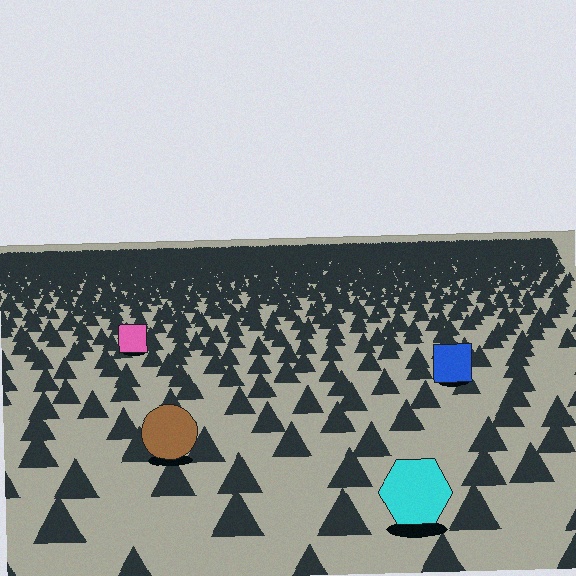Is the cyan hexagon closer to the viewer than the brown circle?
Yes. The cyan hexagon is closer — you can tell from the texture gradient: the ground texture is coarser near it.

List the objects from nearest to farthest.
From nearest to farthest: the cyan hexagon, the brown circle, the blue square, the pink square.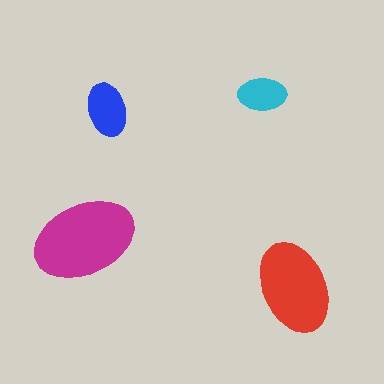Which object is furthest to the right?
The red ellipse is rightmost.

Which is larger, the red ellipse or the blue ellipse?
The red one.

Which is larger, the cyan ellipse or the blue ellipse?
The blue one.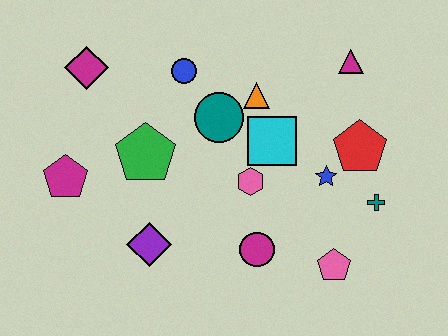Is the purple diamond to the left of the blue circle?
Yes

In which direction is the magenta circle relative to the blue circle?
The magenta circle is below the blue circle.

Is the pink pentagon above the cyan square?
No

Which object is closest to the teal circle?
The orange triangle is closest to the teal circle.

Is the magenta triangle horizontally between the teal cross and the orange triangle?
Yes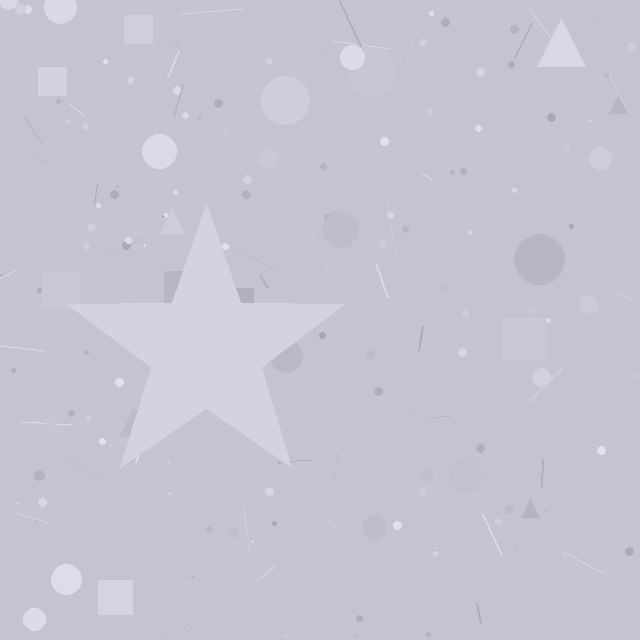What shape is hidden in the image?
A star is hidden in the image.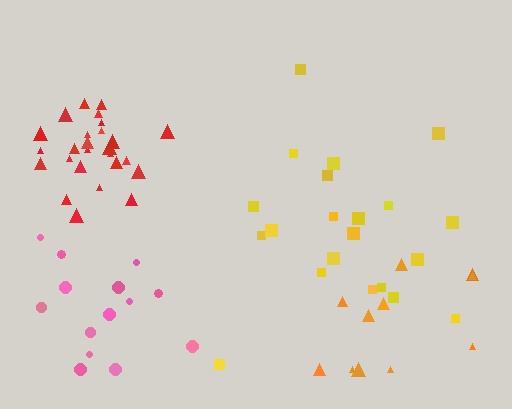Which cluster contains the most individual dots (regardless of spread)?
Red (26).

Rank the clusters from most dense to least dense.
red, yellow, pink, orange.